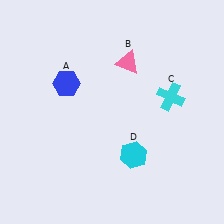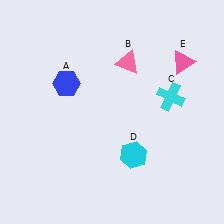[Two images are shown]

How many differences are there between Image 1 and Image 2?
There is 1 difference between the two images.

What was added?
A pink triangle (E) was added in Image 2.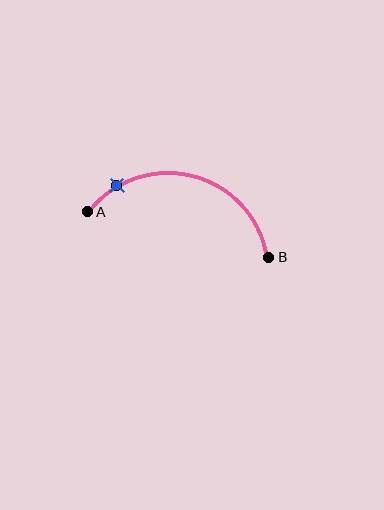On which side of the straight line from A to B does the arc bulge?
The arc bulges above the straight line connecting A and B.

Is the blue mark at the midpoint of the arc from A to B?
No. The blue mark lies on the arc but is closer to endpoint A. The arc midpoint would be at the point on the curve equidistant along the arc from both A and B.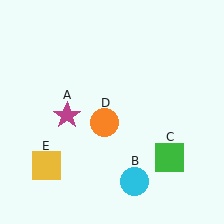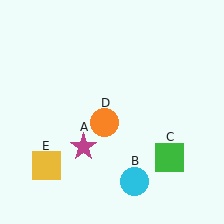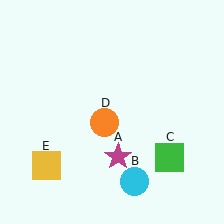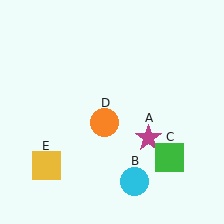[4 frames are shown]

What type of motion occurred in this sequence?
The magenta star (object A) rotated counterclockwise around the center of the scene.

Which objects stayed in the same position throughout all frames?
Cyan circle (object B) and green square (object C) and orange circle (object D) and yellow square (object E) remained stationary.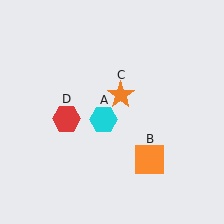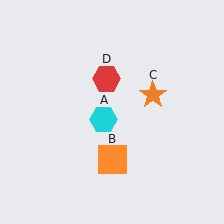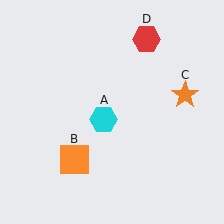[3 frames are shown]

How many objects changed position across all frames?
3 objects changed position: orange square (object B), orange star (object C), red hexagon (object D).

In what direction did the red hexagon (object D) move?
The red hexagon (object D) moved up and to the right.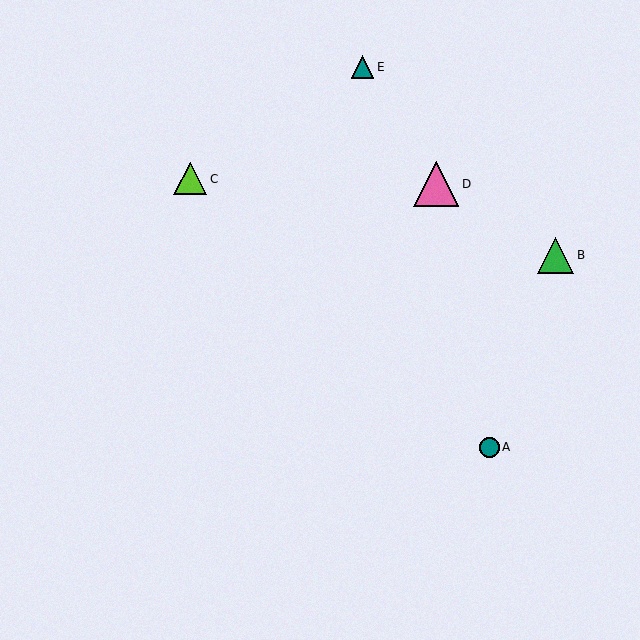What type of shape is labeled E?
Shape E is a teal triangle.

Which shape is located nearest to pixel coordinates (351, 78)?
The teal triangle (labeled E) at (363, 67) is nearest to that location.